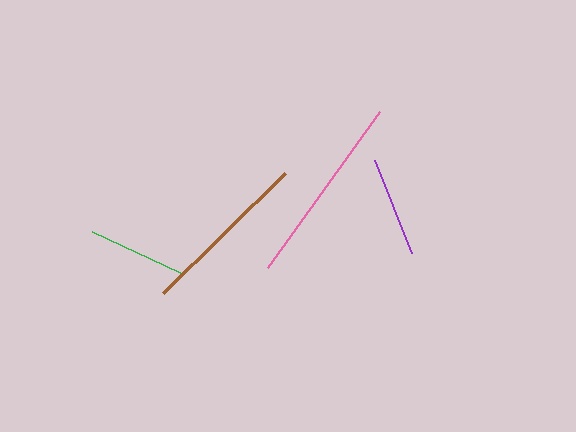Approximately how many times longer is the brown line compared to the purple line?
The brown line is approximately 1.7 times the length of the purple line.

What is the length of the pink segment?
The pink segment is approximately 193 pixels long.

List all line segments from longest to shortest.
From longest to shortest: pink, brown, purple, green.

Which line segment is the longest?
The pink line is the longest at approximately 193 pixels.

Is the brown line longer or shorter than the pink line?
The pink line is longer than the brown line.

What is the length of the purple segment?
The purple segment is approximately 100 pixels long.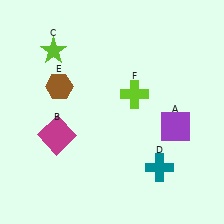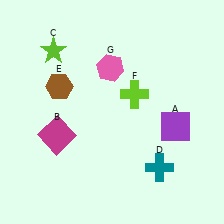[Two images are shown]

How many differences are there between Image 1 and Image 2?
There is 1 difference between the two images.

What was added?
A pink hexagon (G) was added in Image 2.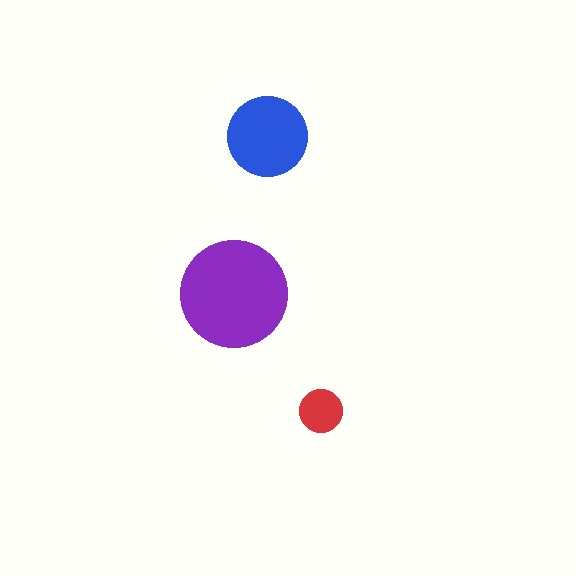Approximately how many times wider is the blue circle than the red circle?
About 2 times wider.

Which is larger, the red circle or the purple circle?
The purple one.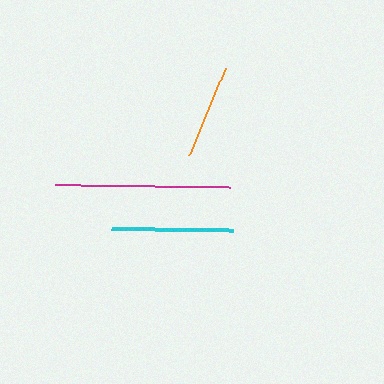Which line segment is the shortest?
The orange line is the shortest at approximately 93 pixels.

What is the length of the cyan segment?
The cyan segment is approximately 122 pixels long.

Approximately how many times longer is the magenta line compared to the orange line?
The magenta line is approximately 1.9 times the length of the orange line.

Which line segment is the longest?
The magenta line is the longest at approximately 175 pixels.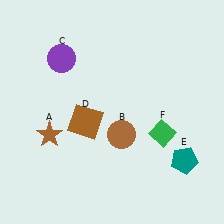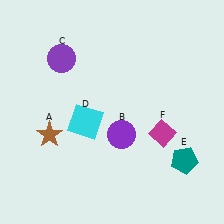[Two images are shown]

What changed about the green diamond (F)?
In Image 1, F is green. In Image 2, it changed to magenta.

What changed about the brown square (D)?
In Image 1, D is brown. In Image 2, it changed to cyan.